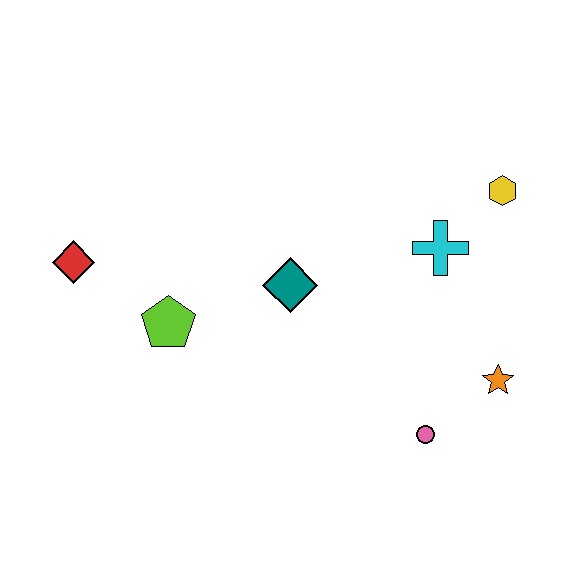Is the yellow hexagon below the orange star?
No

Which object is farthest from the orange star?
The red diamond is farthest from the orange star.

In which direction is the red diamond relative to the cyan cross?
The red diamond is to the left of the cyan cross.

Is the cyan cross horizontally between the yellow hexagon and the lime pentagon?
Yes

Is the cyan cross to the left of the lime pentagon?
No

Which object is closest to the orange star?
The pink circle is closest to the orange star.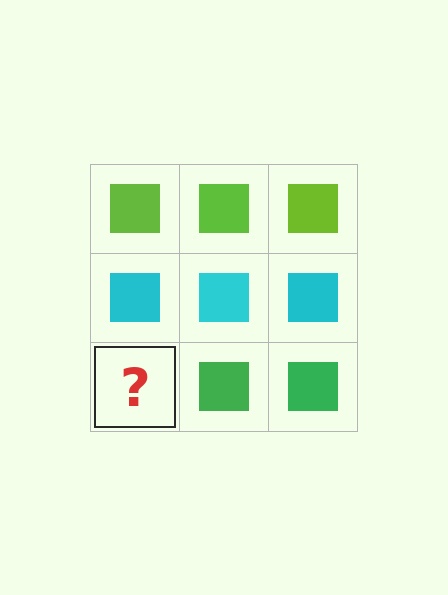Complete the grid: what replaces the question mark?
The question mark should be replaced with a green square.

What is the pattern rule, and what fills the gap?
The rule is that each row has a consistent color. The gap should be filled with a green square.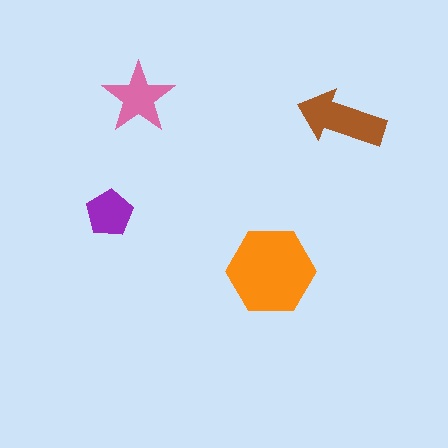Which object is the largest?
The orange hexagon.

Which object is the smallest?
The purple pentagon.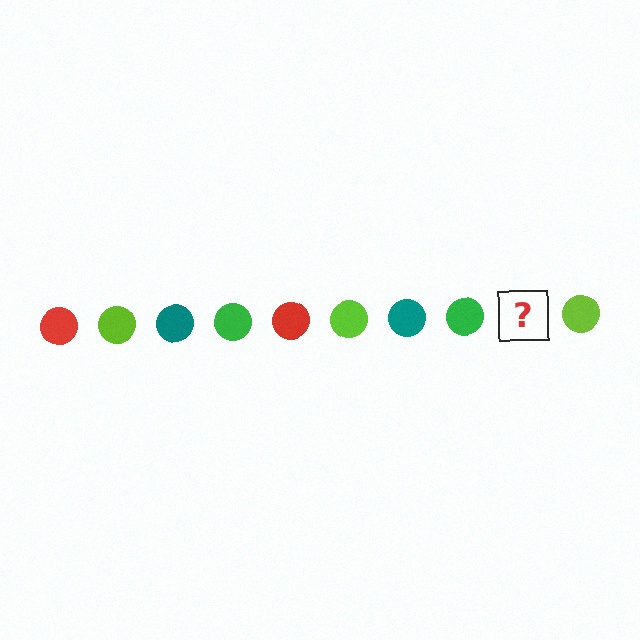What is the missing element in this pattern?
The missing element is a red circle.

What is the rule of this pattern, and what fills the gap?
The rule is that the pattern cycles through red, lime, teal, green circles. The gap should be filled with a red circle.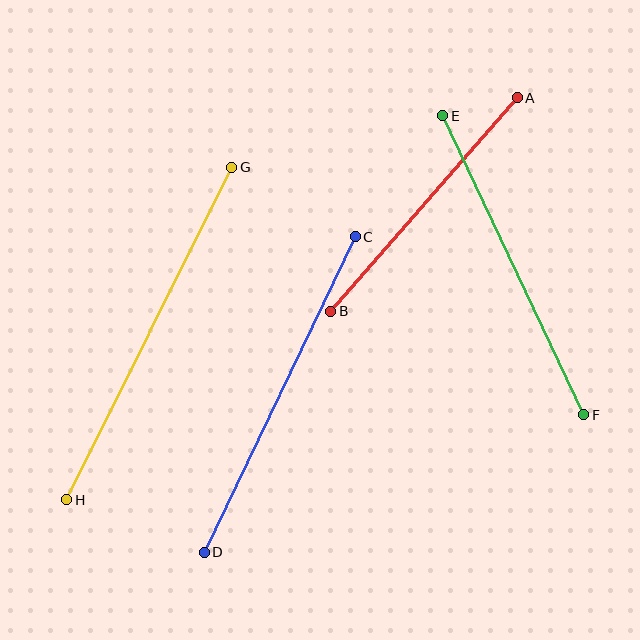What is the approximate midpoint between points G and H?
The midpoint is at approximately (149, 334) pixels.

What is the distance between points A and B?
The distance is approximately 284 pixels.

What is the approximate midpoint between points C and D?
The midpoint is at approximately (280, 394) pixels.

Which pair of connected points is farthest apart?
Points G and H are farthest apart.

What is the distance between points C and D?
The distance is approximately 350 pixels.